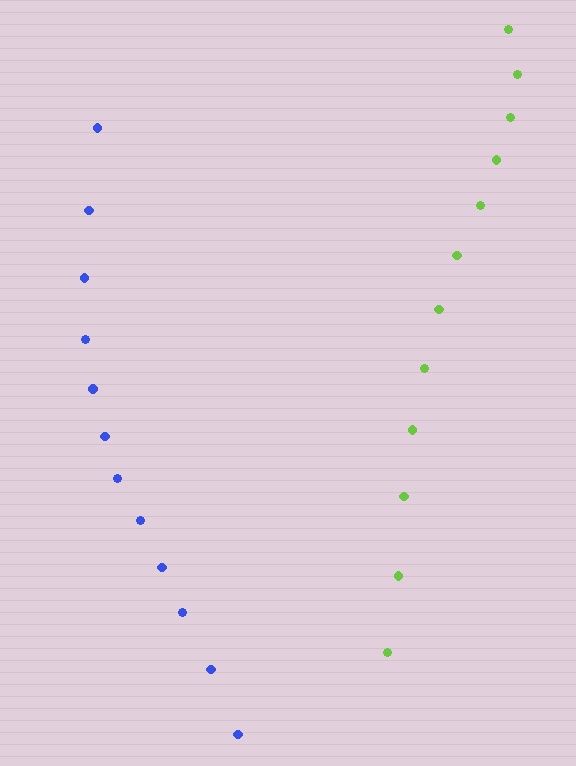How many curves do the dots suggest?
There are 2 distinct paths.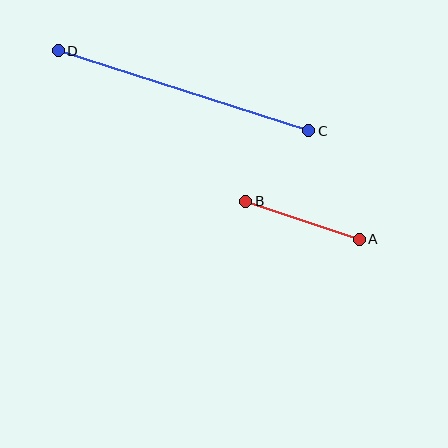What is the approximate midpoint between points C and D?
The midpoint is at approximately (183, 91) pixels.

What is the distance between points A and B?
The distance is approximately 120 pixels.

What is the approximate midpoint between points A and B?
The midpoint is at approximately (302, 220) pixels.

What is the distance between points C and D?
The distance is approximately 263 pixels.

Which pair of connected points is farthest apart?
Points C and D are farthest apart.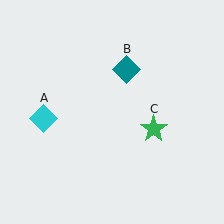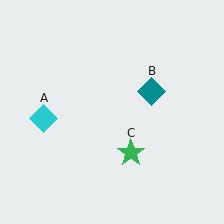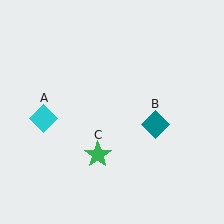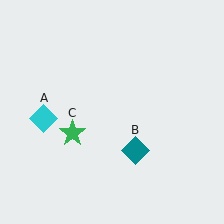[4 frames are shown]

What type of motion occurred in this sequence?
The teal diamond (object B), green star (object C) rotated clockwise around the center of the scene.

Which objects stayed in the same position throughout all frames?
Cyan diamond (object A) remained stationary.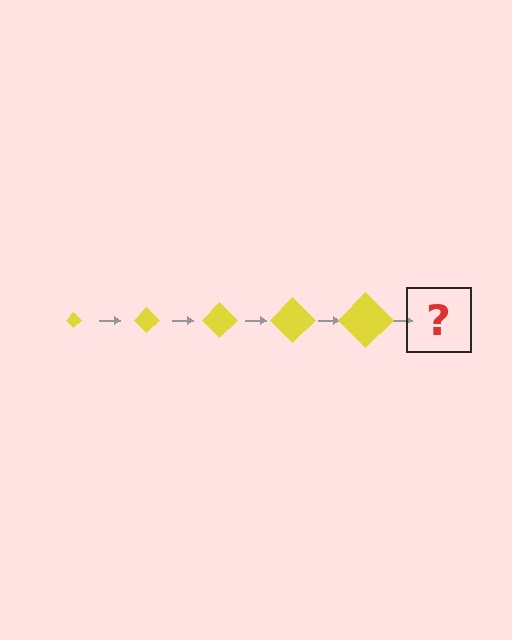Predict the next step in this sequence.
The next step is a yellow diamond, larger than the previous one.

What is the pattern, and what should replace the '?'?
The pattern is that the diamond gets progressively larger each step. The '?' should be a yellow diamond, larger than the previous one.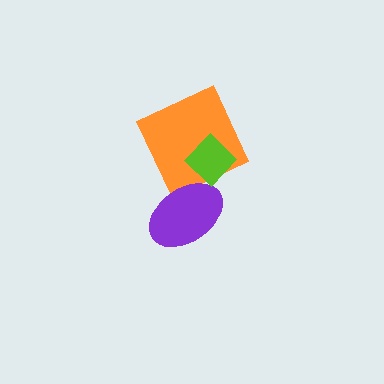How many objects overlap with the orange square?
2 objects overlap with the orange square.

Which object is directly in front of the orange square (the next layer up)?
The purple ellipse is directly in front of the orange square.